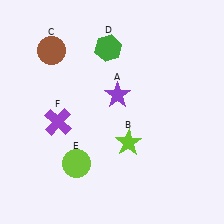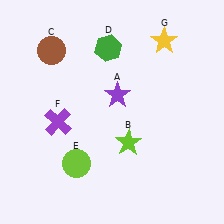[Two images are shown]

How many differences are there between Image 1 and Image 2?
There is 1 difference between the two images.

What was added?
A yellow star (G) was added in Image 2.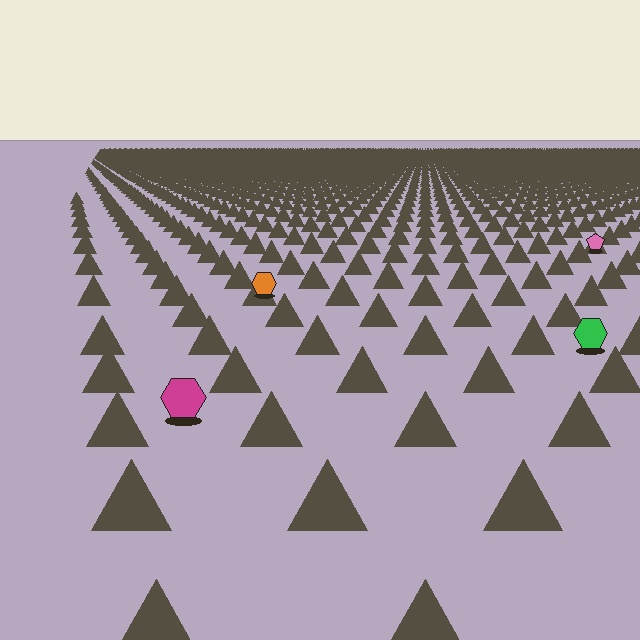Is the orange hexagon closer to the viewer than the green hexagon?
No. The green hexagon is closer — you can tell from the texture gradient: the ground texture is coarser near it.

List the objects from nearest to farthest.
From nearest to farthest: the magenta hexagon, the green hexagon, the orange hexagon, the pink pentagon.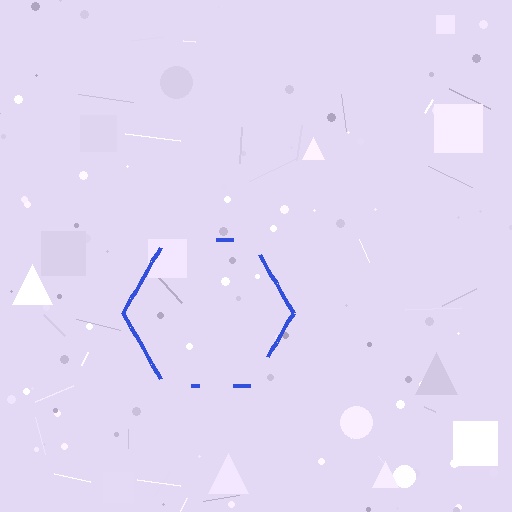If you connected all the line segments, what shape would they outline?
They would outline a hexagon.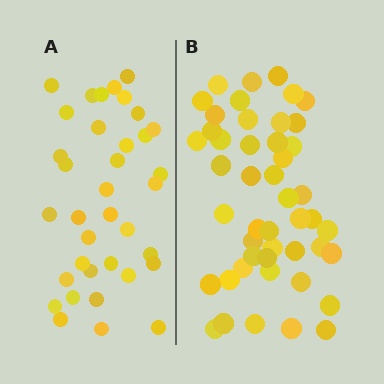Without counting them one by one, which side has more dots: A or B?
Region B (the right region) has more dots.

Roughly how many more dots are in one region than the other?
Region B has roughly 12 or so more dots than region A.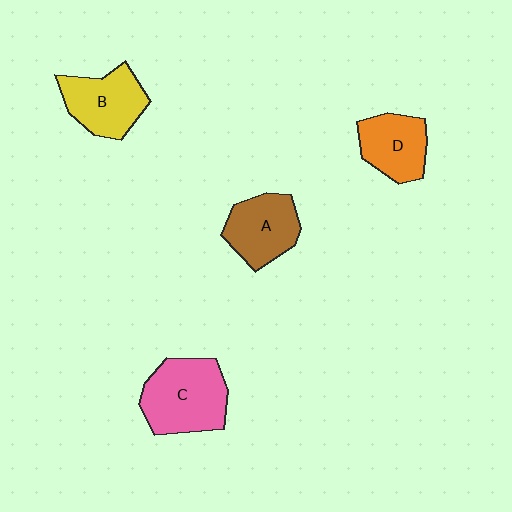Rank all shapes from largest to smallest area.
From largest to smallest: C (pink), B (yellow), A (brown), D (orange).